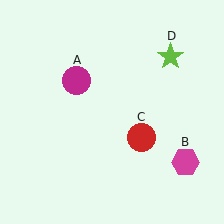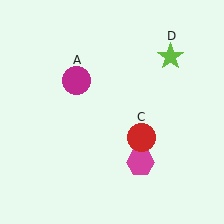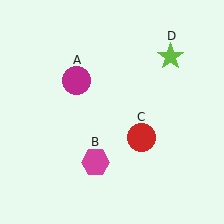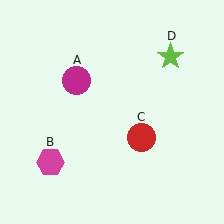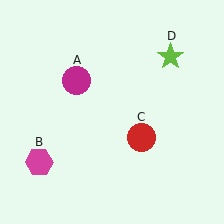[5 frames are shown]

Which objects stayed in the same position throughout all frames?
Magenta circle (object A) and red circle (object C) and lime star (object D) remained stationary.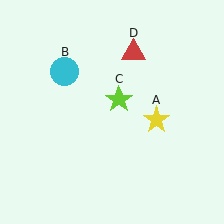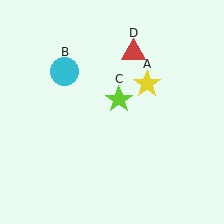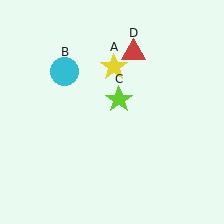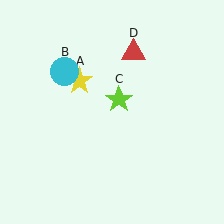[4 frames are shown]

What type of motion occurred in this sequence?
The yellow star (object A) rotated counterclockwise around the center of the scene.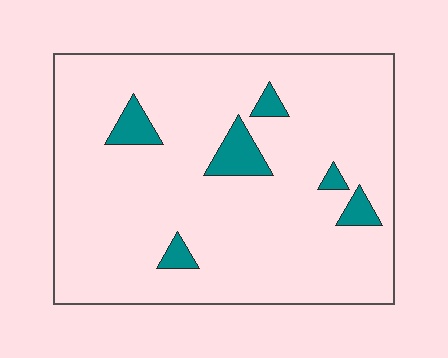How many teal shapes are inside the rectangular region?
6.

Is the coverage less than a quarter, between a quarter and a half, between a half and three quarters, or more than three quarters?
Less than a quarter.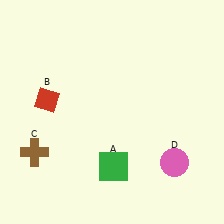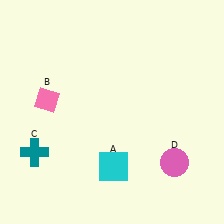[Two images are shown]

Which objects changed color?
A changed from green to cyan. B changed from red to pink. C changed from brown to teal.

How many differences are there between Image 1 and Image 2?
There are 3 differences between the two images.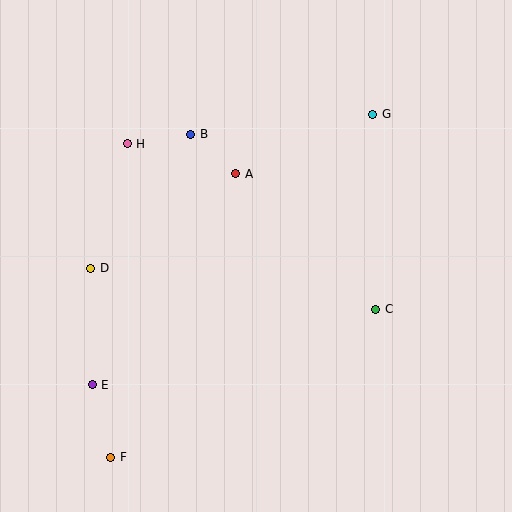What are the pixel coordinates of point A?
Point A is at (236, 174).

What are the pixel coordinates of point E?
Point E is at (92, 385).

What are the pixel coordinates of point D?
Point D is at (91, 268).